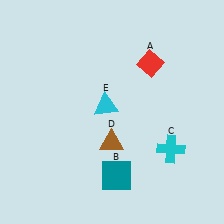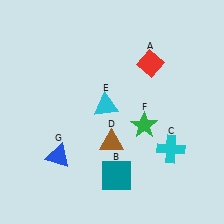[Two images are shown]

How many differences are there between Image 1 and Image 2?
There are 2 differences between the two images.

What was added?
A green star (F), a blue triangle (G) were added in Image 2.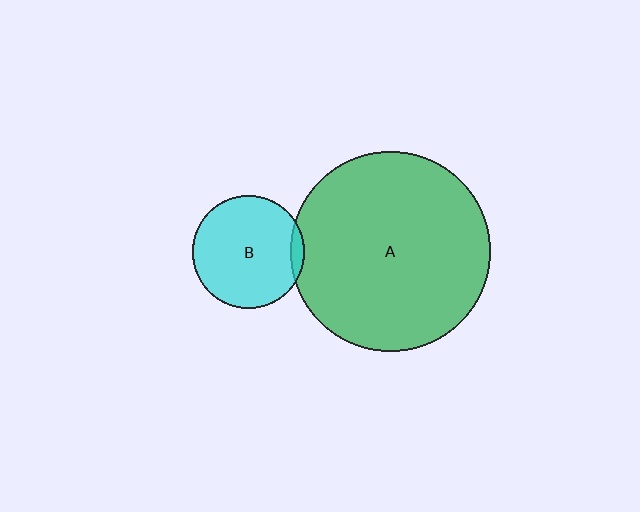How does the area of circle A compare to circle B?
Approximately 3.2 times.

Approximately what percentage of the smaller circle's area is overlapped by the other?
Approximately 5%.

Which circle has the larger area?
Circle A (green).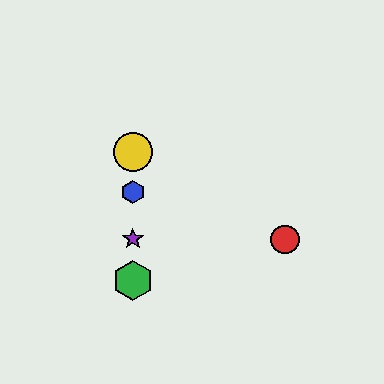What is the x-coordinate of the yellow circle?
The yellow circle is at x≈133.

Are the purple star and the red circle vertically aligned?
No, the purple star is at x≈133 and the red circle is at x≈285.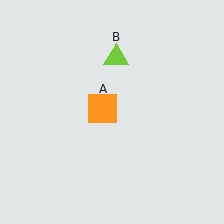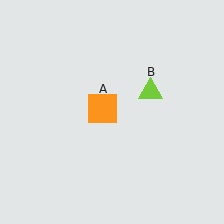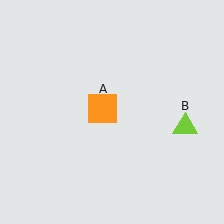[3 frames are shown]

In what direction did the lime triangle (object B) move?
The lime triangle (object B) moved down and to the right.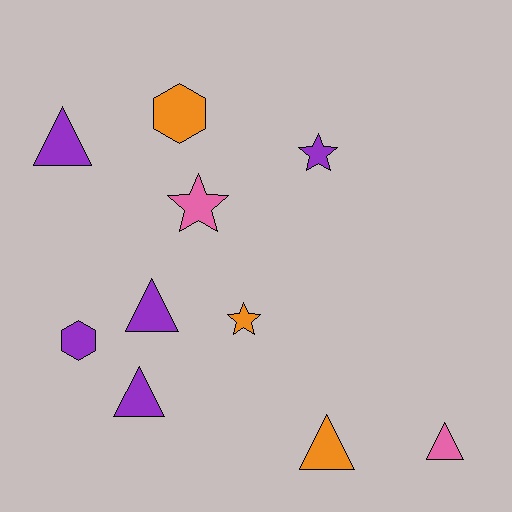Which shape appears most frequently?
Triangle, with 5 objects.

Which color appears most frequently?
Purple, with 5 objects.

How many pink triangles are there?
There is 1 pink triangle.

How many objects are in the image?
There are 10 objects.